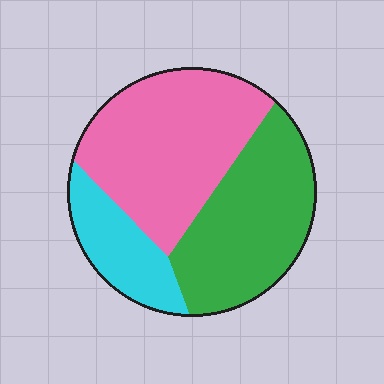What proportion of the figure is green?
Green covers around 40% of the figure.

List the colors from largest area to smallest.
From largest to smallest: pink, green, cyan.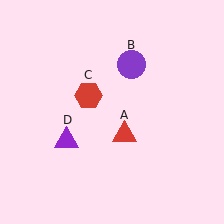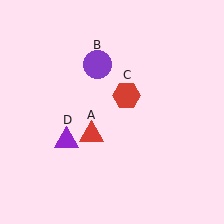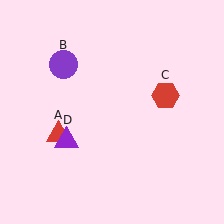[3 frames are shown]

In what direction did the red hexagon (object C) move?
The red hexagon (object C) moved right.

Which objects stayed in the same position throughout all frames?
Purple triangle (object D) remained stationary.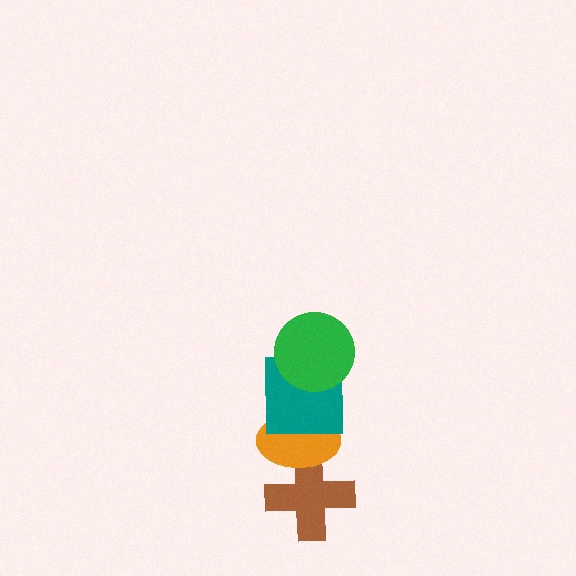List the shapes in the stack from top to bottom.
From top to bottom: the green circle, the teal square, the orange ellipse, the brown cross.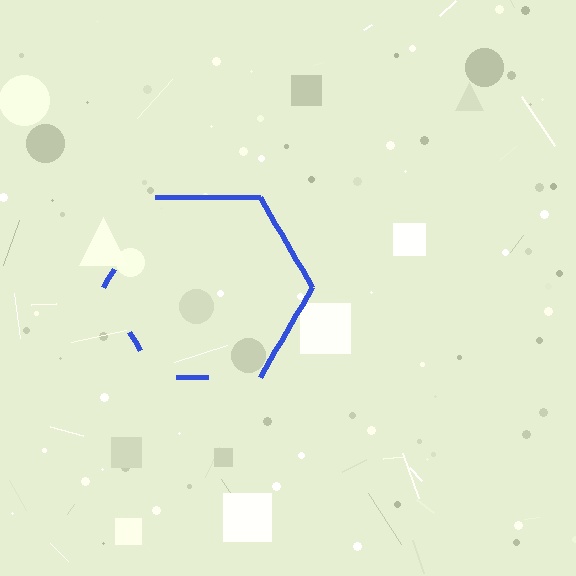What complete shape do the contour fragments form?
The contour fragments form a hexagon.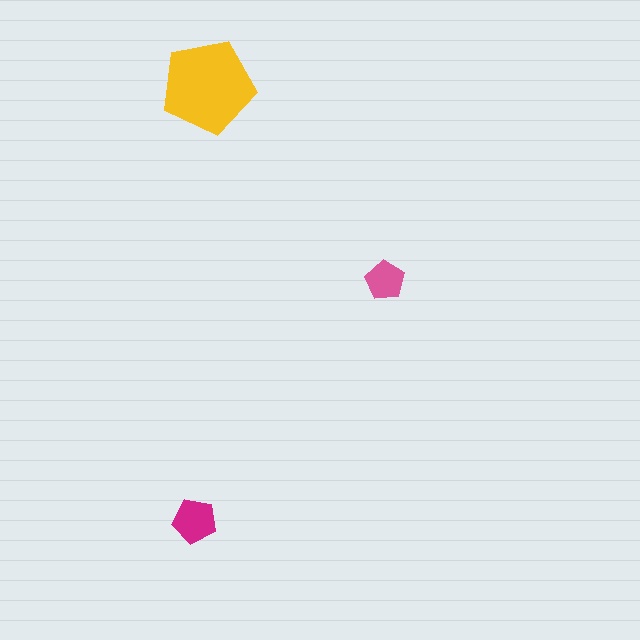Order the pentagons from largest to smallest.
the yellow one, the magenta one, the pink one.